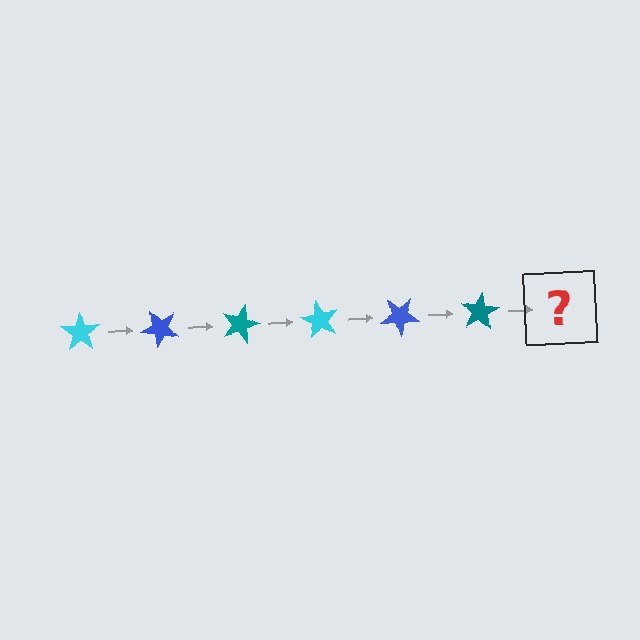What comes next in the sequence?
The next element should be a cyan star, rotated 270 degrees from the start.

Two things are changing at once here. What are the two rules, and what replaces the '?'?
The two rules are that it rotates 45 degrees each step and the color cycles through cyan, blue, and teal. The '?' should be a cyan star, rotated 270 degrees from the start.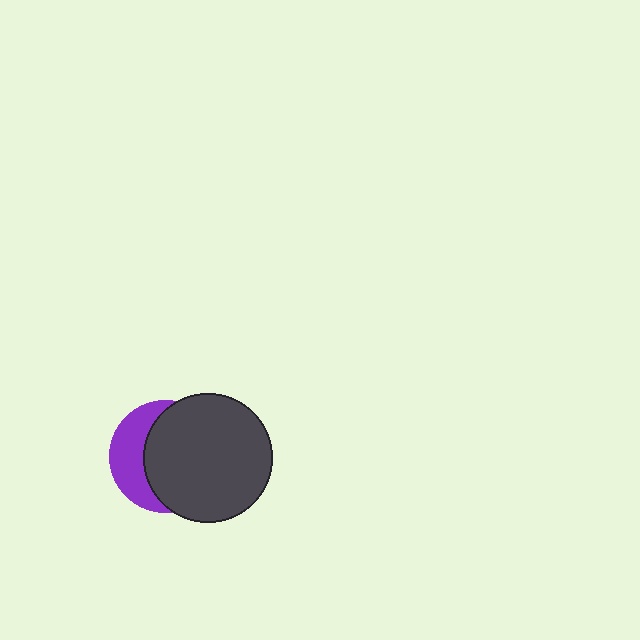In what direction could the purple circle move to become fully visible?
The purple circle could move left. That would shift it out from behind the dark gray circle entirely.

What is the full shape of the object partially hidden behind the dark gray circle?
The partially hidden object is a purple circle.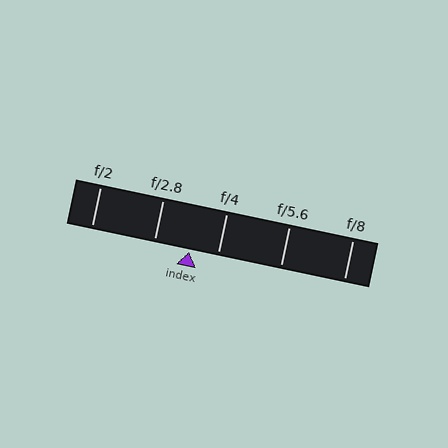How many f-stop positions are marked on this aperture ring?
There are 5 f-stop positions marked.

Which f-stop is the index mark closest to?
The index mark is closest to f/4.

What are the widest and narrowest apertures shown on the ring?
The widest aperture shown is f/2 and the narrowest is f/8.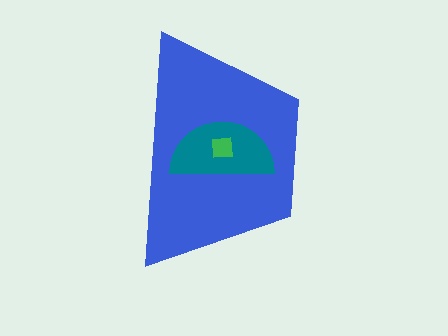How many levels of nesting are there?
3.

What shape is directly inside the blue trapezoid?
The teal semicircle.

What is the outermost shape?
The blue trapezoid.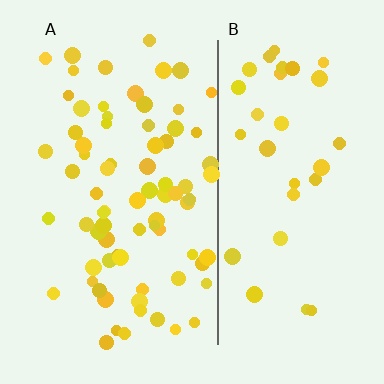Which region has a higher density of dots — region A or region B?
A (the left).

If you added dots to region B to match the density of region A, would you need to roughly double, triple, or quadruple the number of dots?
Approximately double.